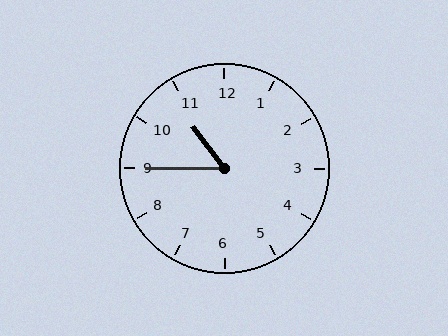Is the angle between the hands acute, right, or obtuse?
It is acute.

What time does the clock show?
10:45.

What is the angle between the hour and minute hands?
Approximately 52 degrees.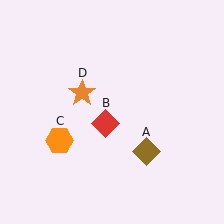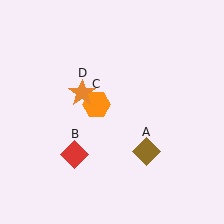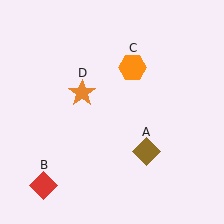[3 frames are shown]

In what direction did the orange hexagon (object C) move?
The orange hexagon (object C) moved up and to the right.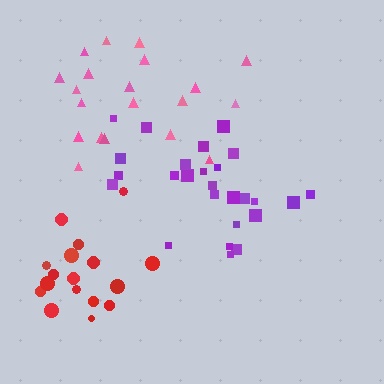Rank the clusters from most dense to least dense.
red, purple, pink.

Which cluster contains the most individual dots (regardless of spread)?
Purple (26).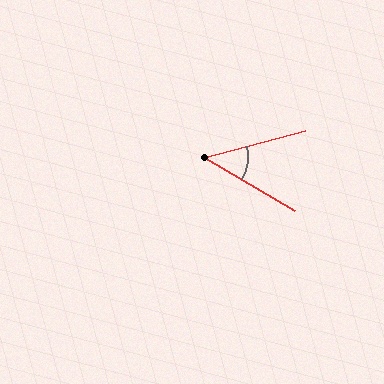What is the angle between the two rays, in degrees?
Approximately 45 degrees.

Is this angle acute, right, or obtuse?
It is acute.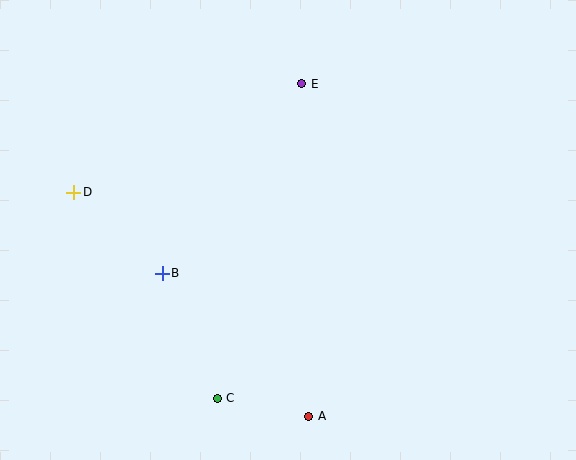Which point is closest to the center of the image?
Point B at (162, 273) is closest to the center.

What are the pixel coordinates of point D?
Point D is at (74, 192).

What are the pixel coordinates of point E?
Point E is at (302, 84).